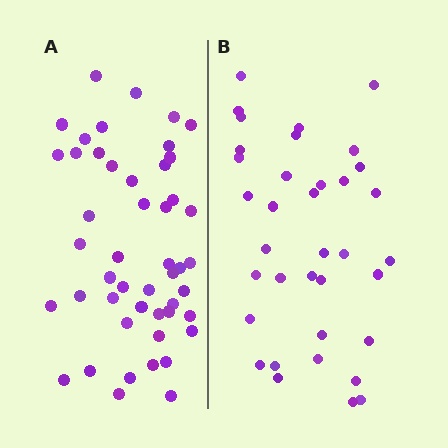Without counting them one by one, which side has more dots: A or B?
Region A (the left region) has more dots.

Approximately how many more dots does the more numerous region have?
Region A has roughly 12 or so more dots than region B.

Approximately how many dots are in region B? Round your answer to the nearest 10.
About 40 dots. (The exact count is 36, which rounds to 40.)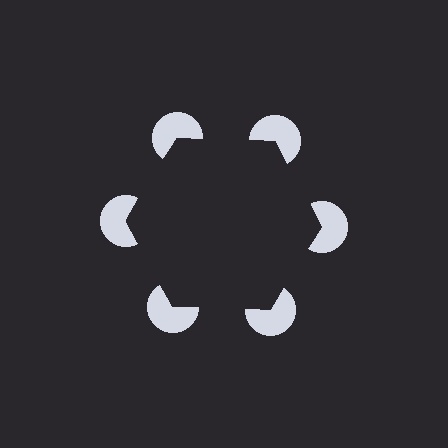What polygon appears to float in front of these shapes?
An illusory hexagon — its edges are inferred from the aligned wedge cuts in the pac-man discs, not physically drawn.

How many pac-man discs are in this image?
There are 6 — one at each vertex of the illusory hexagon.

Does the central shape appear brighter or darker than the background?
It typically appears slightly darker than the background, even though no actual brightness change is drawn.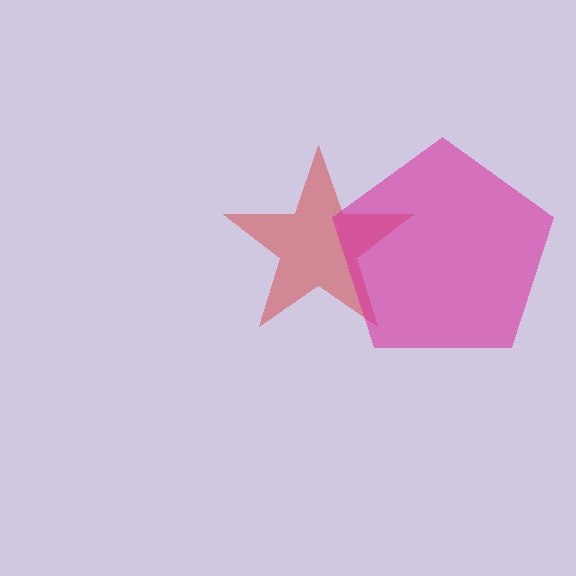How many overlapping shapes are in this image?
There are 2 overlapping shapes in the image.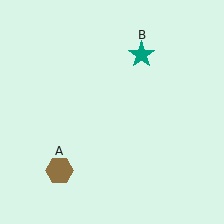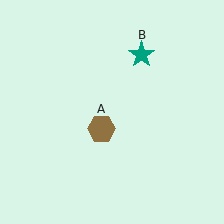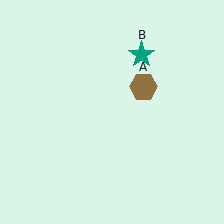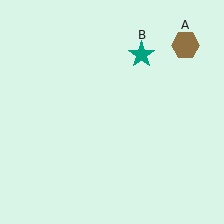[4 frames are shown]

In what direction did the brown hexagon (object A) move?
The brown hexagon (object A) moved up and to the right.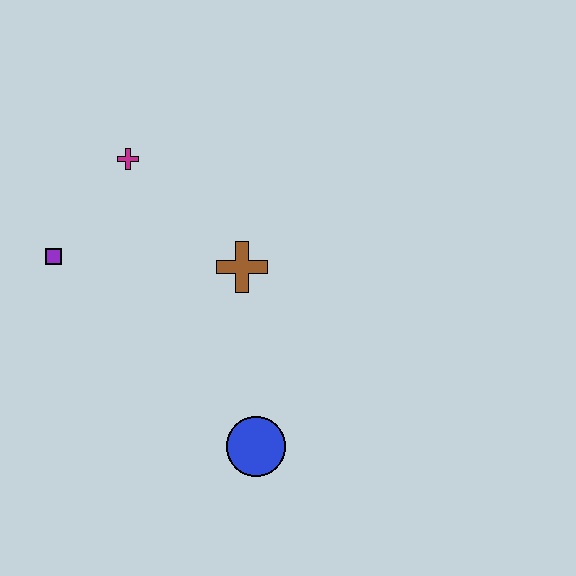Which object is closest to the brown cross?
The magenta cross is closest to the brown cross.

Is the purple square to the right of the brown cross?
No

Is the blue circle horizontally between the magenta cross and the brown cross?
No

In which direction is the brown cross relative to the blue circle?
The brown cross is above the blue circle.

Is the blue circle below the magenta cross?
Yes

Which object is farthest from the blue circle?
The magenta cross is farthest from the blue circle.